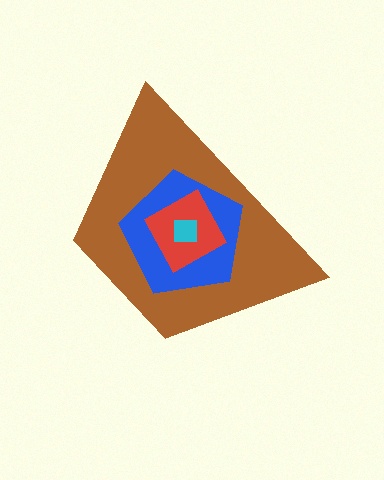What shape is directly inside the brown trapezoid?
The blue pentagon.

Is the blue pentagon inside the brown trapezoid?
Yes.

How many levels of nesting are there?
4.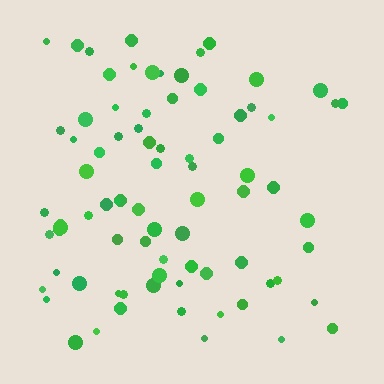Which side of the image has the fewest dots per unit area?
The right.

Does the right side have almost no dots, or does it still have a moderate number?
Still a moderate number, just noticeably fewer than the left.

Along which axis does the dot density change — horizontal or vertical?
Horizontal.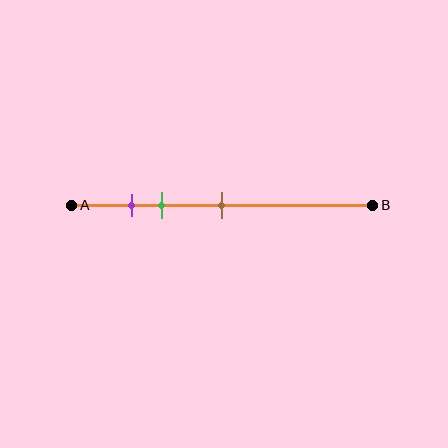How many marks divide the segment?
There are 3 marks dividing the segment.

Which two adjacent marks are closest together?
The purple and green marks are the closest adjacent pair.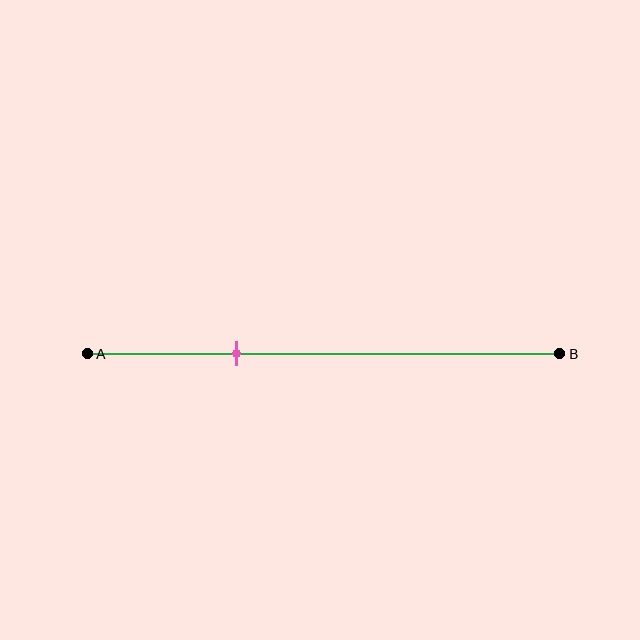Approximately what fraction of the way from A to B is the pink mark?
The pink mark is approximately 30% of the way from A to B.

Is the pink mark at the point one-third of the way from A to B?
Yes, the mark is approximately at the one-third point.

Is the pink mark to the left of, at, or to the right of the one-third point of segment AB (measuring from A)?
The pink mark is approximately at the one-third point of segment AB.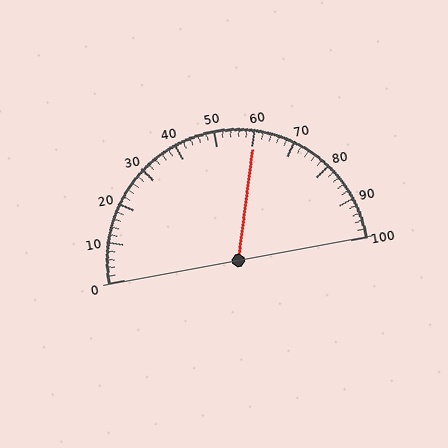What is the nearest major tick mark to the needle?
The nearest major tick mark is 60.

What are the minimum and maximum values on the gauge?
The gauge ranges from 0 to 100.